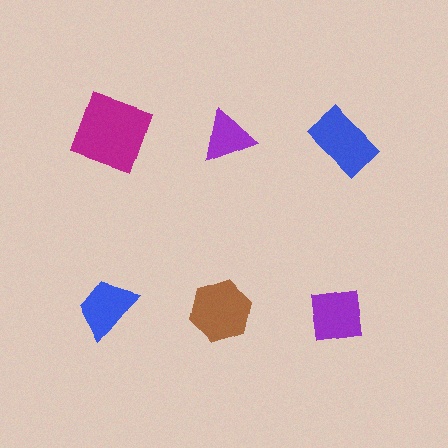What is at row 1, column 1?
A magenta square.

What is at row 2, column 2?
A brown hexagon.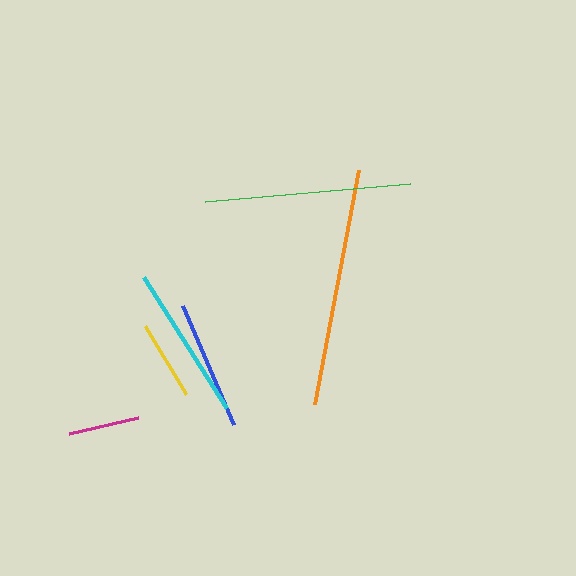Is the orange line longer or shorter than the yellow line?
The orange line is longer than the yellow line.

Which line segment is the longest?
The orange line is the longest at approximately 238 pixels.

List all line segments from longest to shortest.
From longest to shortest: orange, green, cyan, blue, yellow, magenta.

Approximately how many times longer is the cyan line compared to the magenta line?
The cyan line is approximately 2.2 times the length of the magenta line.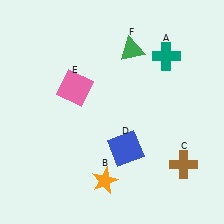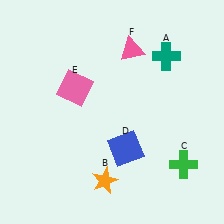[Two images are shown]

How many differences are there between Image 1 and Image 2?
There are 2 differences between the two images.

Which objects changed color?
C changed from brown to green. F changed from green to pink.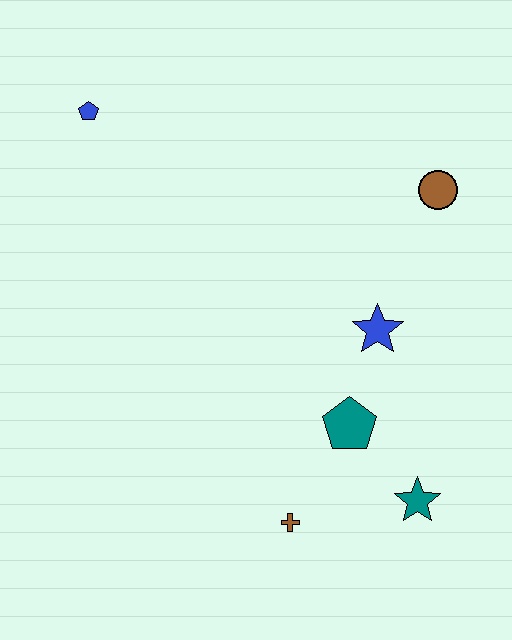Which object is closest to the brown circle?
The blue star is closest to the brown circle.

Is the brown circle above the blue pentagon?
No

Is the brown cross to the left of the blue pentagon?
No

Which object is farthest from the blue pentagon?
The teal star is farthest from the blue pentagon.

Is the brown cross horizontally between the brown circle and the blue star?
No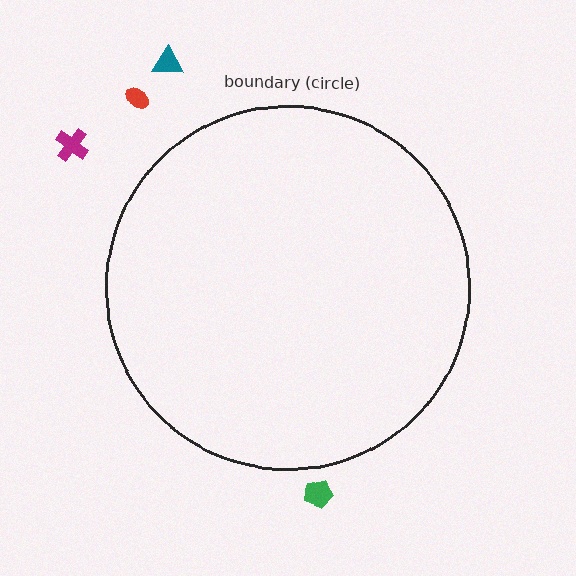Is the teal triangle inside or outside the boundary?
Outside.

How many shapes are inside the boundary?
0 inside, 4 outside.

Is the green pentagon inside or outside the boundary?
Outside.